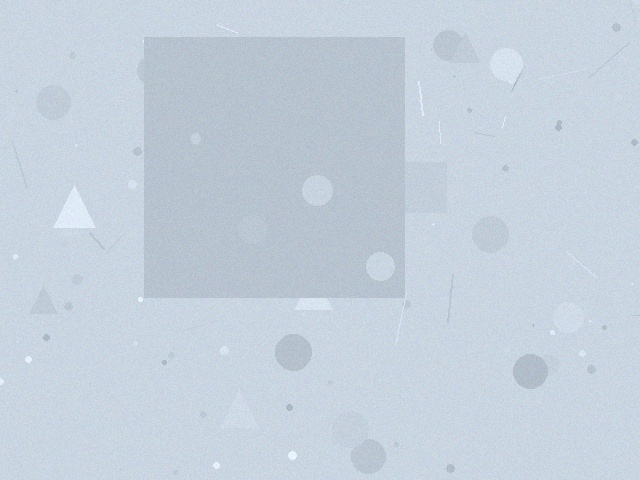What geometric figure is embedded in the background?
A square is embedded in the background.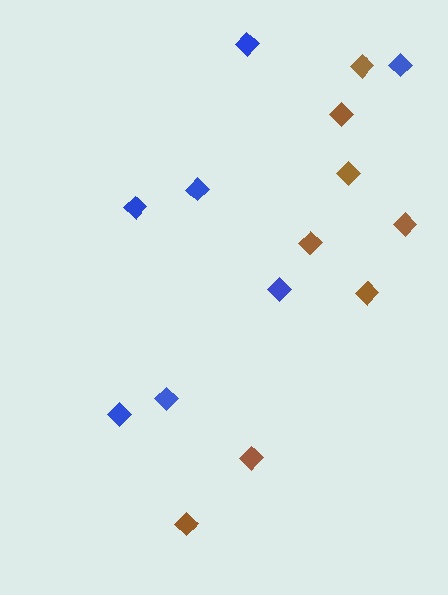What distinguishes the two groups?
There are 2 groups: one group of blue diamonds (7) and one group of brown diamonds (8).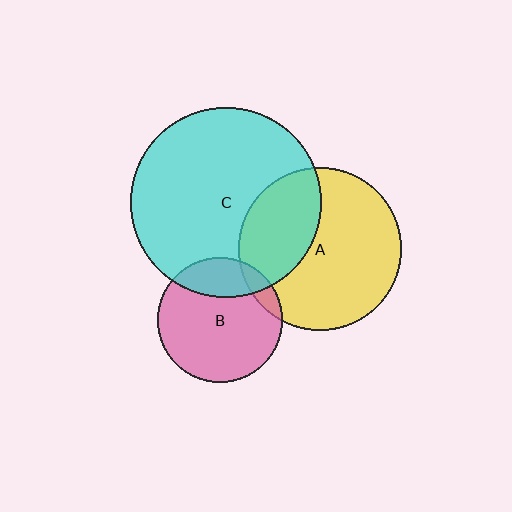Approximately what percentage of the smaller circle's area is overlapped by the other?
Approximately 20%.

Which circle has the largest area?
Circle C (cyan).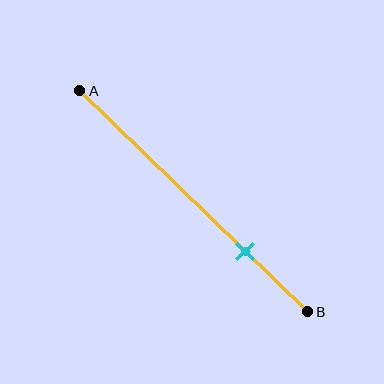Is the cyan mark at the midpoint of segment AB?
No, the mark is at about 75% from A, not at the 50% midpoint.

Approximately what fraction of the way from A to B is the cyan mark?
The cyan mark is approximately 75% of the way from A to B.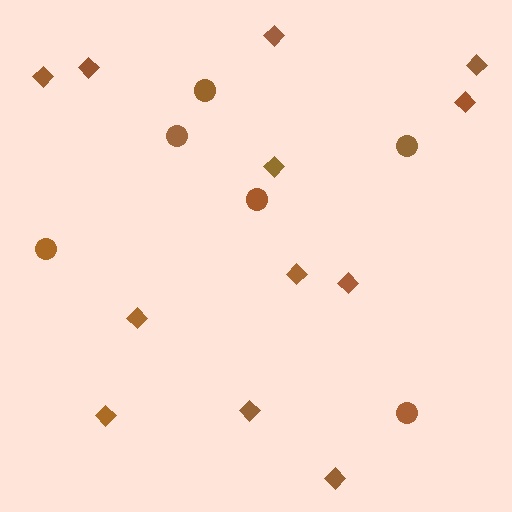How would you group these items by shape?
There are 2 groups: one group of circles (6) and one group of diamonds (12).